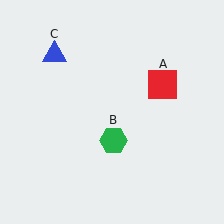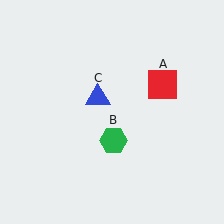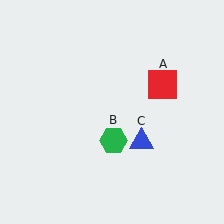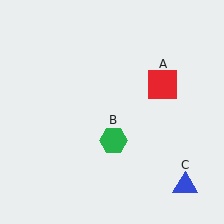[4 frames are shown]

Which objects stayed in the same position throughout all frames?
Red square (object A) and green hexagon (object B) remained stationary.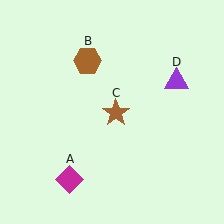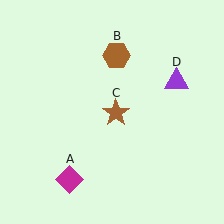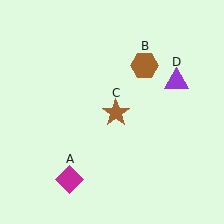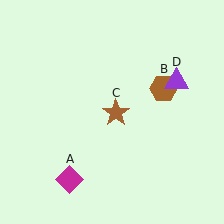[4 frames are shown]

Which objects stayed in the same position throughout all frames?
Magenta diamond (object A) and brown star (object C) and purple triangle (object D) remained stationary.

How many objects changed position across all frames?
1 object changed position: brown hexagon (object B).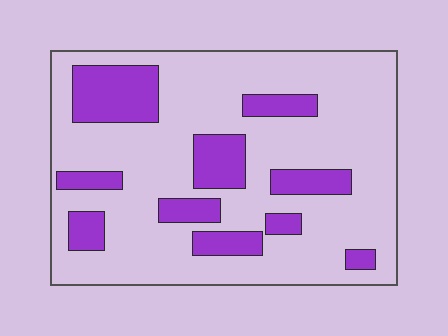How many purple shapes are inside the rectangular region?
10.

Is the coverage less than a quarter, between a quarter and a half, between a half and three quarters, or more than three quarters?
Less than a quarter.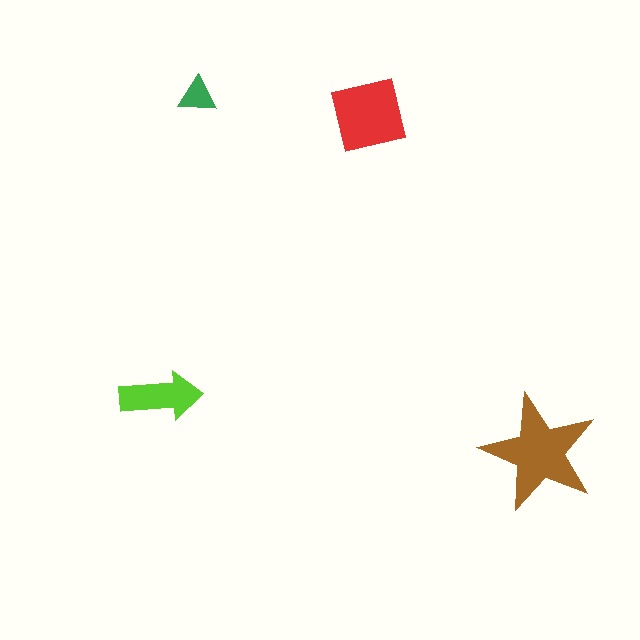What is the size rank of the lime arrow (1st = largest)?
3rd.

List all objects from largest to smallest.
The brown star, the red square, the lime arrow, the green triangle.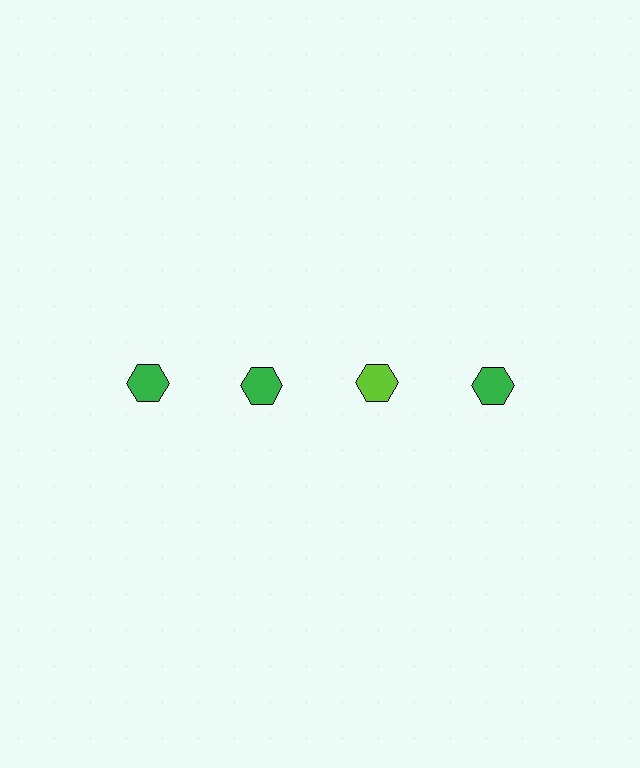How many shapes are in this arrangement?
There are 4 shapes arranged in a grid pattern.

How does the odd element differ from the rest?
It has a different color: lime instead of green.